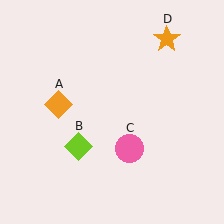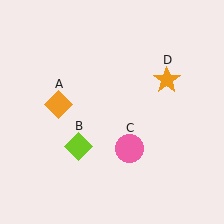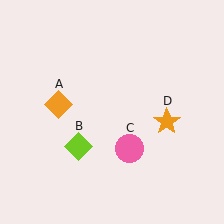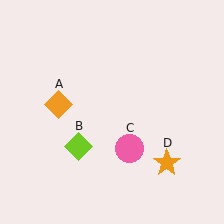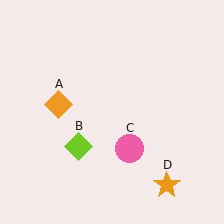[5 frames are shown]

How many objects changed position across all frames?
1 object changed position: orange star (object D).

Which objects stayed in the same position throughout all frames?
Orange diamond (object A) and lime diamond (object B) and pink circle (object C) remained stationary.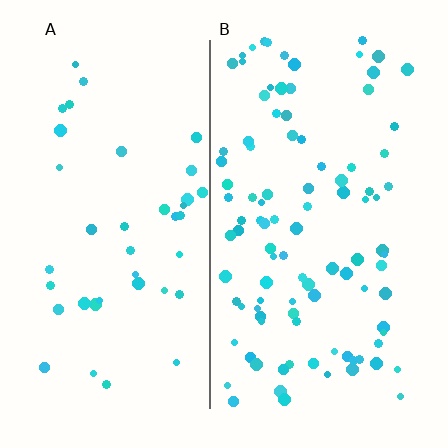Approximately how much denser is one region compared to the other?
Approximately 2.5× — region B over region A.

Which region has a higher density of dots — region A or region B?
B (the right).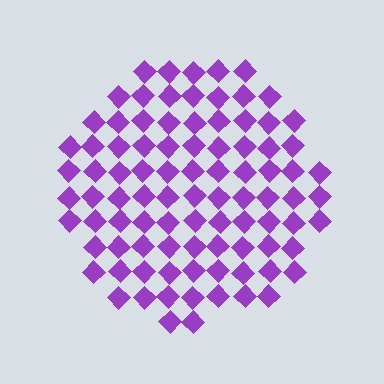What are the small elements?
The small elements are diamonds.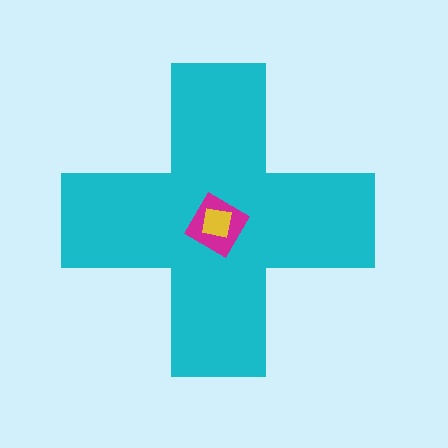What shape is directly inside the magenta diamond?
The yellow square.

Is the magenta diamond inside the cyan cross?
Yes.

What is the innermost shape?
The yellow square.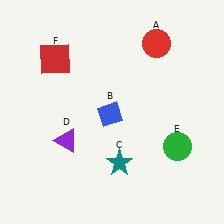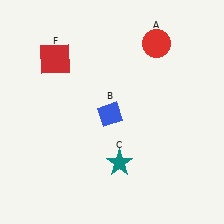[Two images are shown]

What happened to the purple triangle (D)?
The purple triangle (D) was removed in Image 2. It was in the bottom-left area of Image 1.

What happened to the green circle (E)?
The green circle (E) was removed in Image 2. It was in the bottom-right area of Image 1.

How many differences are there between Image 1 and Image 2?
There are 2 differences between the two images.